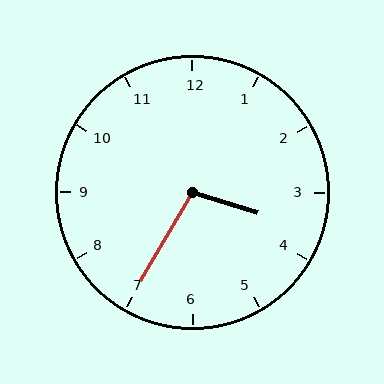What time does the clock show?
3:35.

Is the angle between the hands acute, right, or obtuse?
It is obtuse.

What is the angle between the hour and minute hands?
Approximately 102 degrees.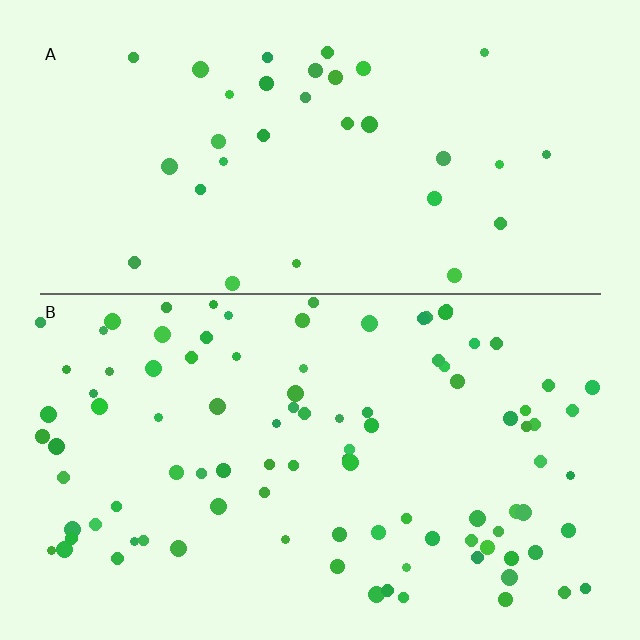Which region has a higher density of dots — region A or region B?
B (the bottom).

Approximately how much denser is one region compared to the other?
Approximately 2.9× — region B over region A.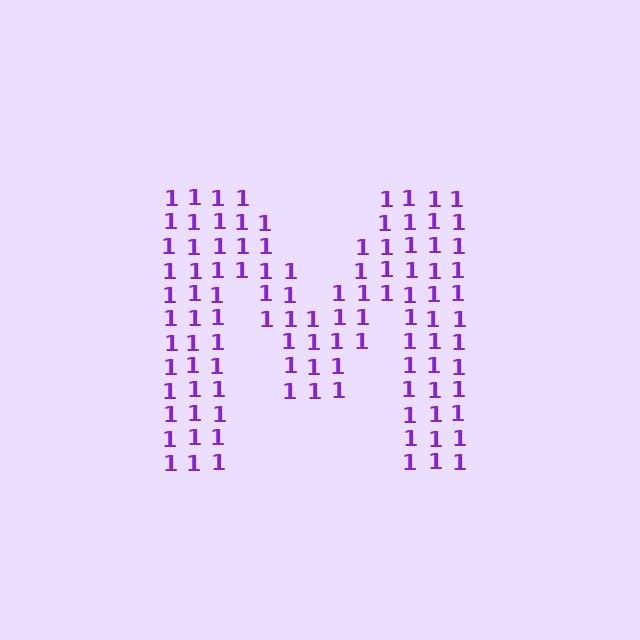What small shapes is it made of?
It is made of small digit 1's.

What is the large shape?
The large shape is the letter M.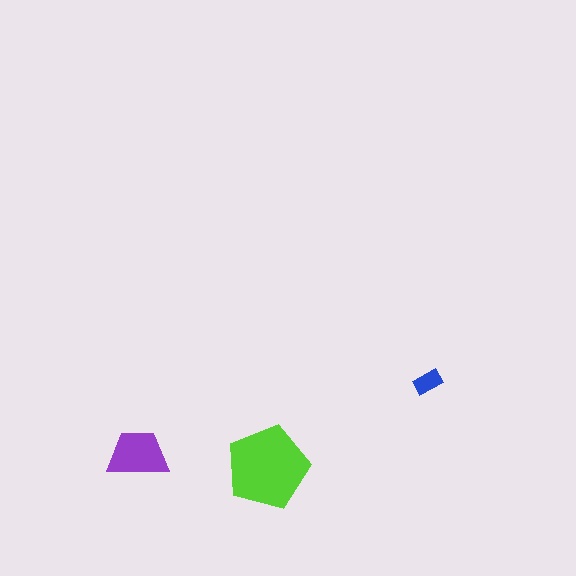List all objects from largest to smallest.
The lime pentagon, the purple trapezoid, the blue rectangle.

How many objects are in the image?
There are 3 objects in the image.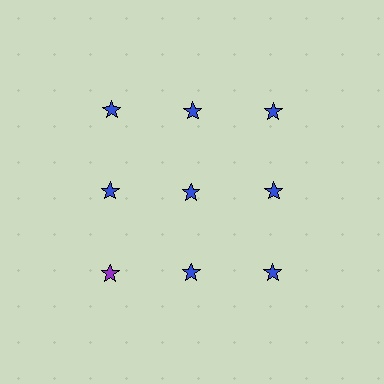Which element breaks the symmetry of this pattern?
The purple star in the third row, leftmost column breaks the symmetry. All other shapes are blue stars.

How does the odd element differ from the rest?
It has a different color: purple instead of blue.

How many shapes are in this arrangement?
There are 9 shapes arranged in a grid pattern.